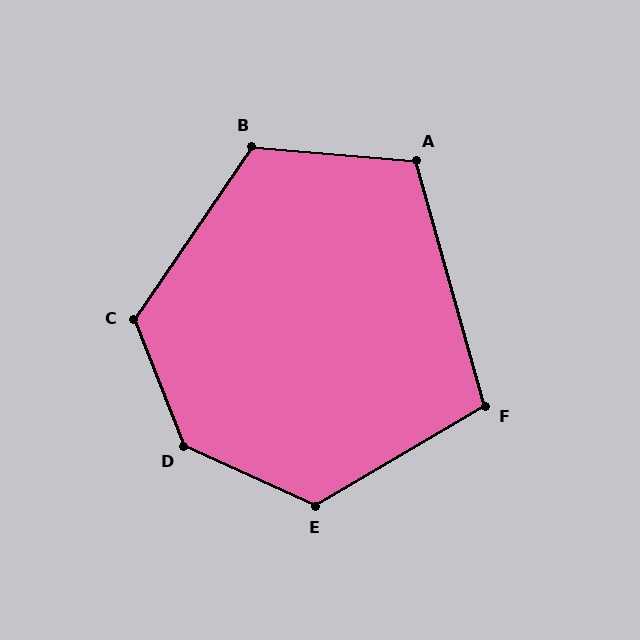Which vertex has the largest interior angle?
D, at approximately 136 degrees.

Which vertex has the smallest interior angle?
F, at approximately 105 degrees.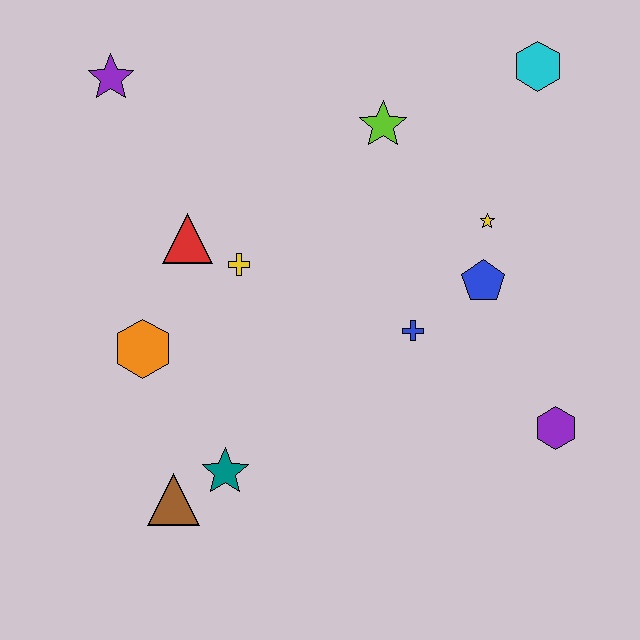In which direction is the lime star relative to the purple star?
The lime star is to the right of the purple star.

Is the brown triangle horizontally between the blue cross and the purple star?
Yes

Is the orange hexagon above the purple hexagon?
Yes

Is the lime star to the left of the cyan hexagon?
Yes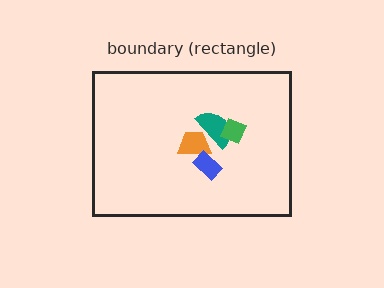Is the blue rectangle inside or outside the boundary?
Inside.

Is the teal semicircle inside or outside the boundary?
Inside.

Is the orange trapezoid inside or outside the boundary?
Inside.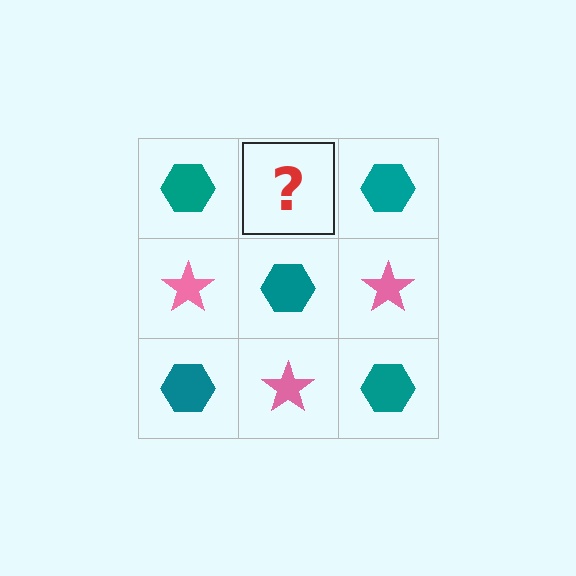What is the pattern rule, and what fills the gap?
The rule is that it alternates teal hexagon and pink star in a checkerboard pattern. The gap should be filled with a pink star.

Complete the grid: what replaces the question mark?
The question mark should be replaced with a pink star.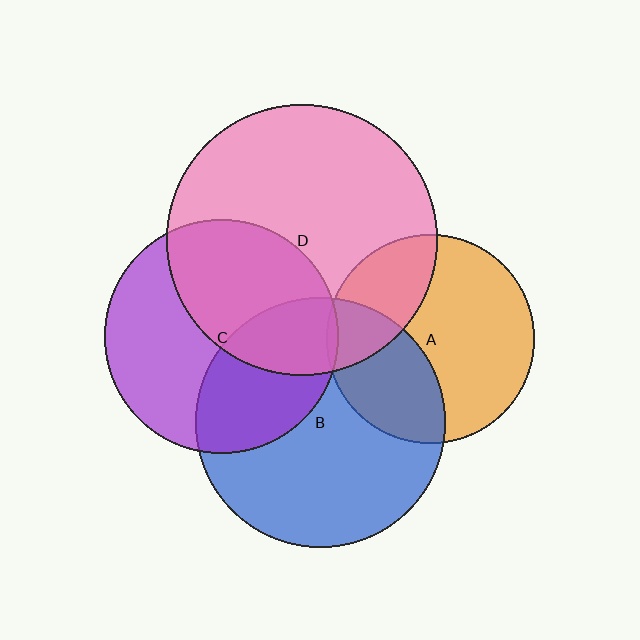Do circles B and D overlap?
Yes.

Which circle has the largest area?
Circle D (pink).